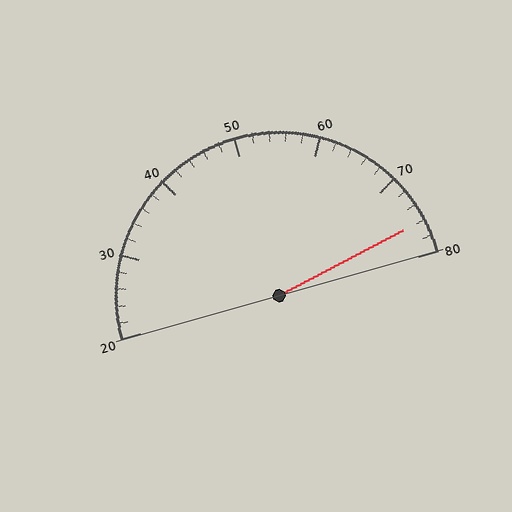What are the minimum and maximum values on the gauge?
The gauge ranges from 20 to 80.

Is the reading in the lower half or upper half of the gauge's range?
The reading is in the upper half of the range (20 to 80).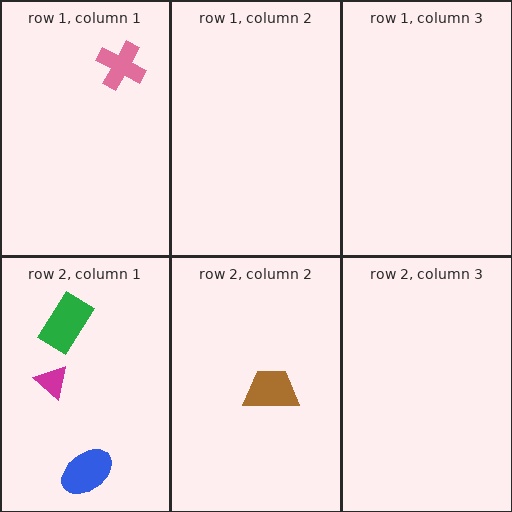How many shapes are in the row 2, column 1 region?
3.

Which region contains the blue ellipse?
The row 2, column 1 region.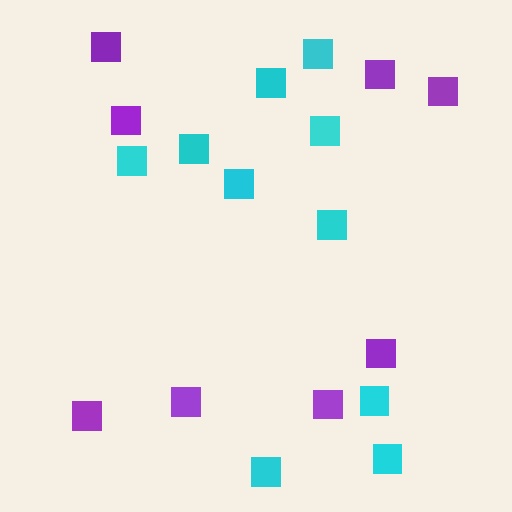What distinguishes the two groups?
There are 2 groups: one group of cyan squares (10) and one group of purple squares (8).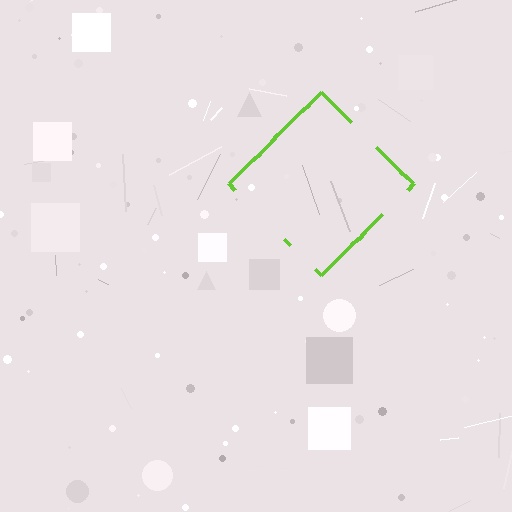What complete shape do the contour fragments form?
The contour fragments form a diamond.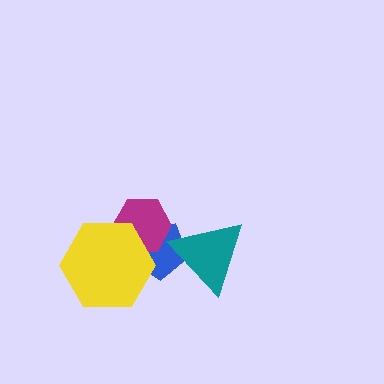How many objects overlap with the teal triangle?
1 object overlaps with the teal triangle.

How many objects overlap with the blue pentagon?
3 objects overlap with the blue pentagon.